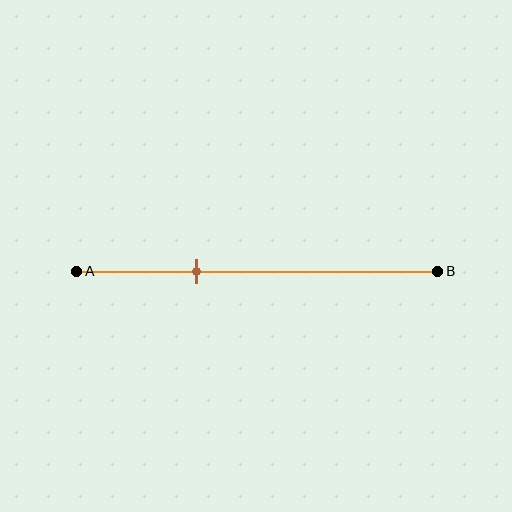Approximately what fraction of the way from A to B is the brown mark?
The brown mark is approximately 35% of the way from A to B.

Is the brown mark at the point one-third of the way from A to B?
Yes, the mark is approximately at the one-third point.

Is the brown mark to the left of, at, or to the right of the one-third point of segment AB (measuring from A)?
The brown mark is approximately at the one-third point of segment AB.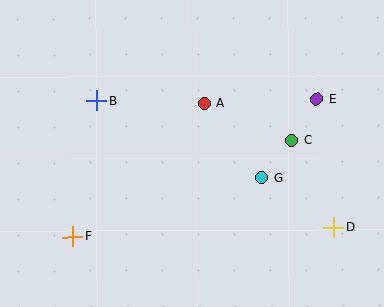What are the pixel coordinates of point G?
Point G is at (262, 178).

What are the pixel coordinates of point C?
Point C is at (292, 140).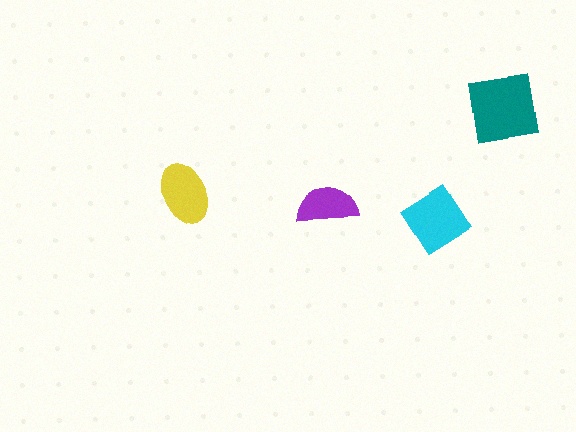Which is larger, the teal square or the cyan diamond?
The teal square.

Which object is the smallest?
The purple semicircle.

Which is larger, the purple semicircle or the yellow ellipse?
The yellow ellipse.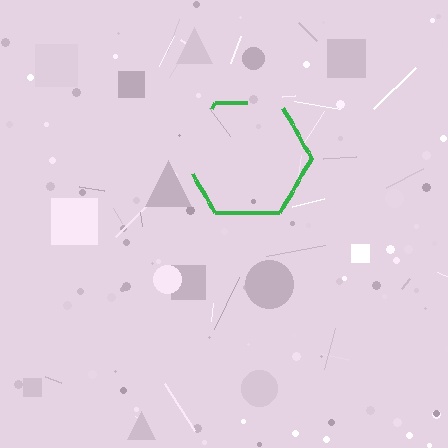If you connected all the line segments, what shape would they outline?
They would outline a hexagon.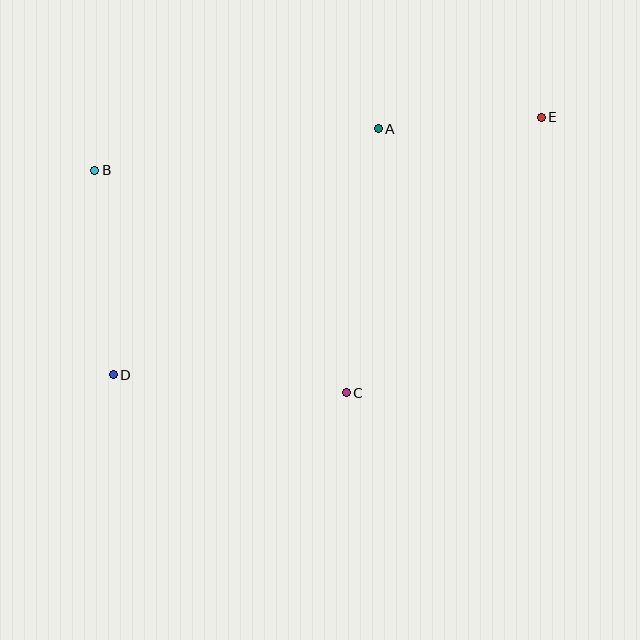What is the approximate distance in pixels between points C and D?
The distance between C and D is approximately 234 pixels.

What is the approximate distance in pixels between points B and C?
The distance between B and C is approximately 336 pixels.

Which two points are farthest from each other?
Points D and E are farthest from each other.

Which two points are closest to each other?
Points A and E are closest to each other.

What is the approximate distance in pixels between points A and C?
The distance between A and C is approximately 266 pixels.